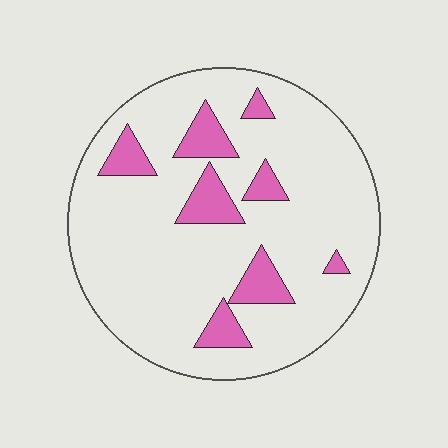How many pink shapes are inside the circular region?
8.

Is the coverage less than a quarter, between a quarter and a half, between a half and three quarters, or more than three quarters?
Less than a quarter.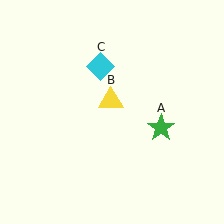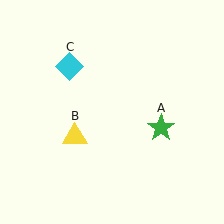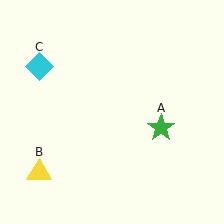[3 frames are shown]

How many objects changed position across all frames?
2 objects changed position: yellow triangle (object B), cyan diamond (object C).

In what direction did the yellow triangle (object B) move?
The yellow triangle (object B) moved down and to the left.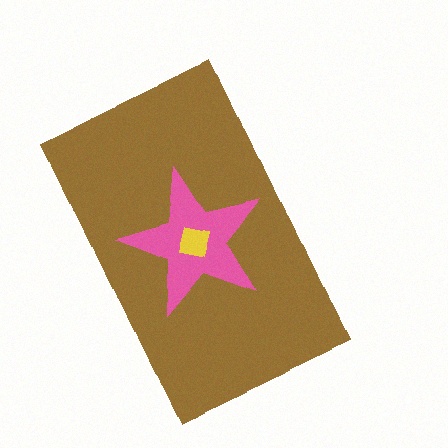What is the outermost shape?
The brown rectangle.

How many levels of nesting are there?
3.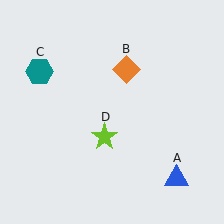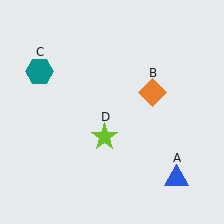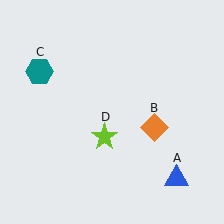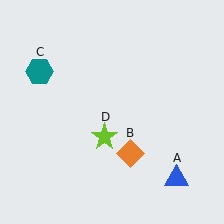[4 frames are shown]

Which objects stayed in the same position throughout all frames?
Blue triangle (object A) and teal hexagon (object C) and lime star (object D) remained stationary.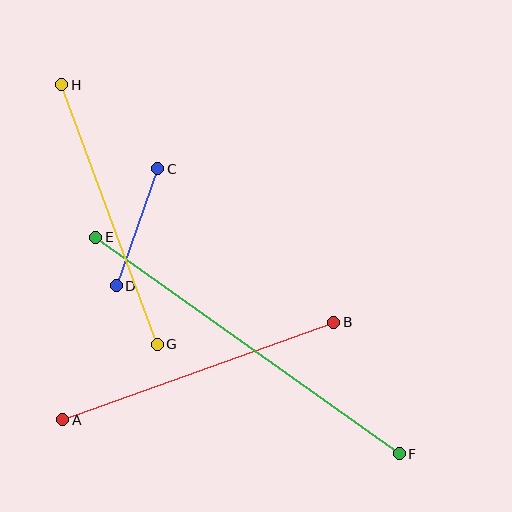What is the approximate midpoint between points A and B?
The midpoint is at approximately (198, 371) pixels.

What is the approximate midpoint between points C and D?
The midpoint is at approximately (137, 227) pixels.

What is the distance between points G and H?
The distance is approximately 276 pixels.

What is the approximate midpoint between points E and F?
The midpoint is at approximately (248, 346) pixels.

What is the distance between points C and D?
The distance is approximately 124 pixels.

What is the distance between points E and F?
The distance is approximately 373 pixels.